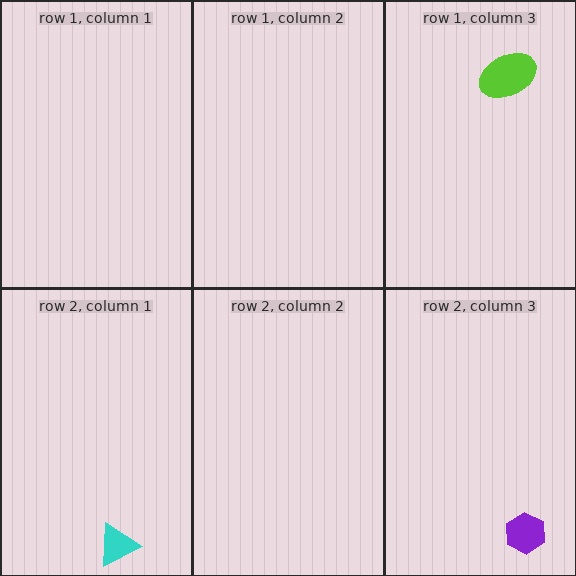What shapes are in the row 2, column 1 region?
The cyan triangle.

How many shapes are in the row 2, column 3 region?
1.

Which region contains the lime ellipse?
The row 1, column 3 region.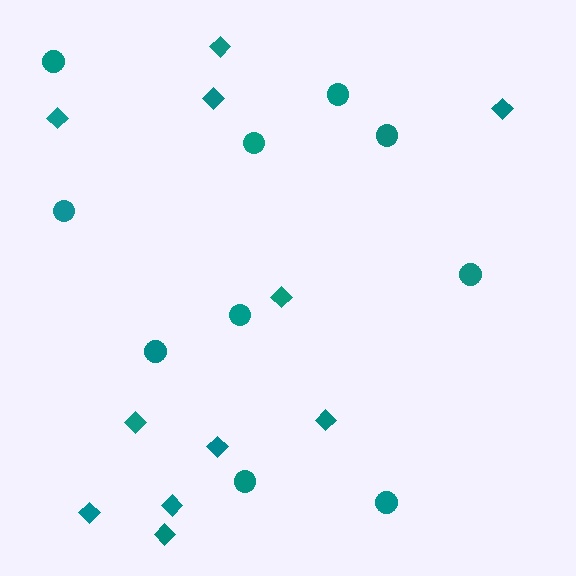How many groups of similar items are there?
There are 2 groups: one group of diamonds (11) and one group of circles (10).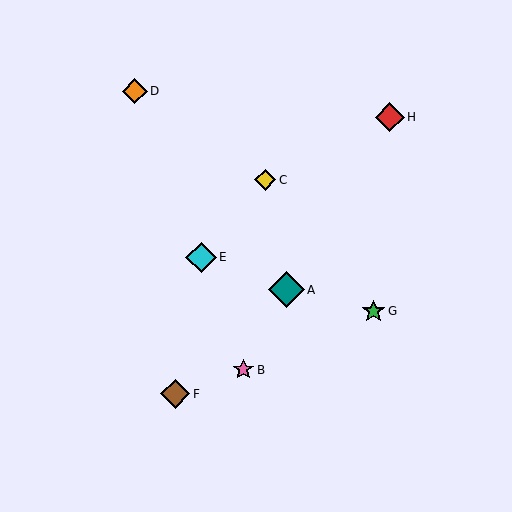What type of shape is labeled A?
Shape A is a teal diamond.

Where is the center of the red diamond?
The center of the red diamond is at (390, 117).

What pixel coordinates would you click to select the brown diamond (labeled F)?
Click at (175, 394) to select the brown diamond F.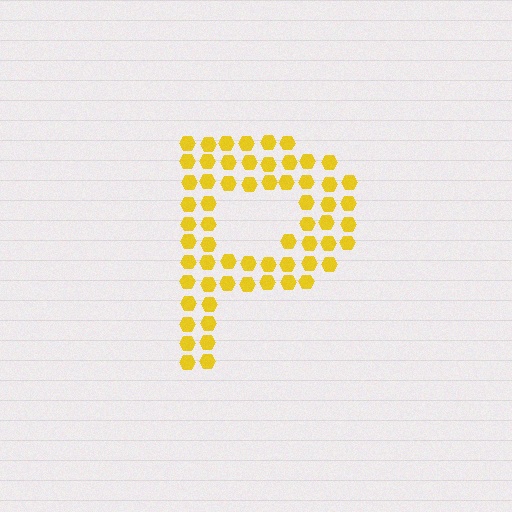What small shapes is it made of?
It is made of small hexagons.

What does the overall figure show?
The overall figure shows the letter P.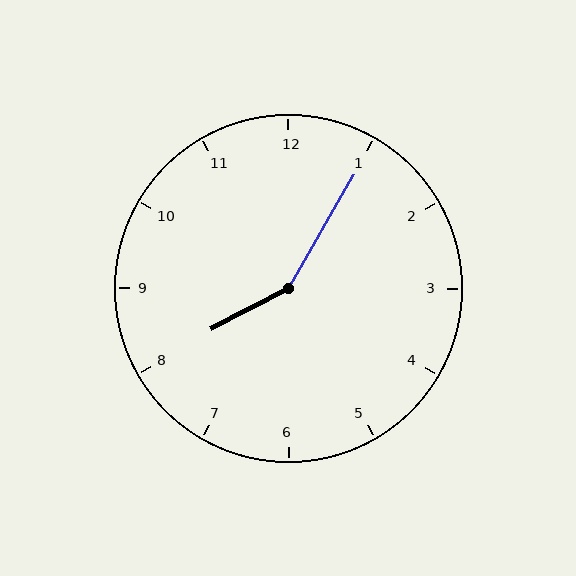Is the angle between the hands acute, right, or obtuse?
It is obtuse.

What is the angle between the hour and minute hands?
Approximately 148 degrees.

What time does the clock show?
8:05.